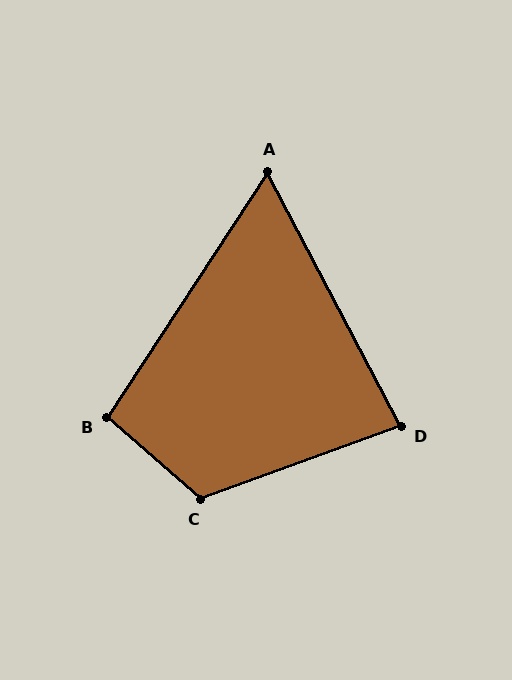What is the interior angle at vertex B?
Approximately 98 degrees (obtuse).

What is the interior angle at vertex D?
Approximately 82 degrees (acute).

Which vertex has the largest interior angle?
C, at approximately 119 degrees.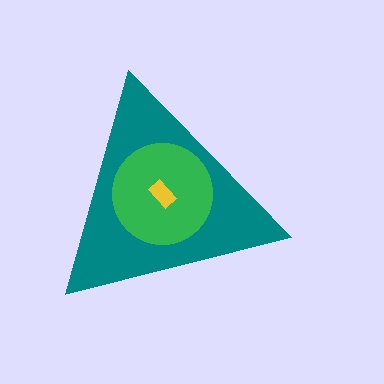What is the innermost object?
The yellow rectangle.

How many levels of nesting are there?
3.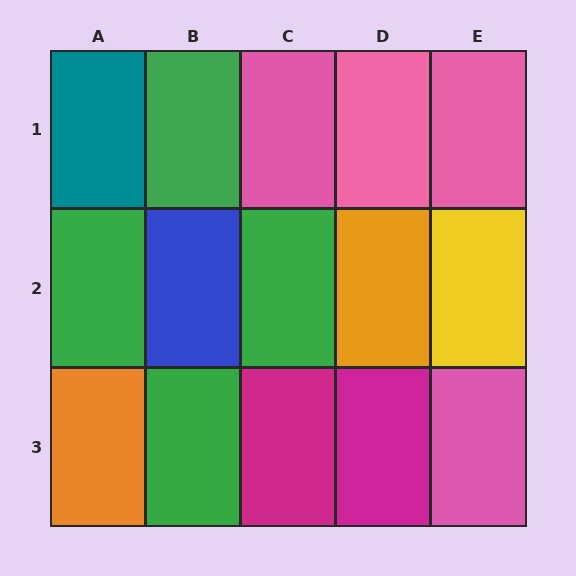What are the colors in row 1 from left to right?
Teal, green, pink, pink, pink.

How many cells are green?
4 cells are green.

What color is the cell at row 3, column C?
Magenta.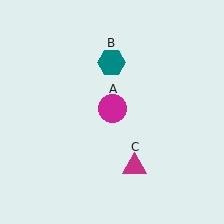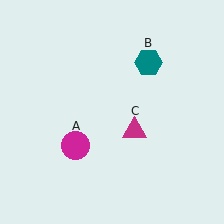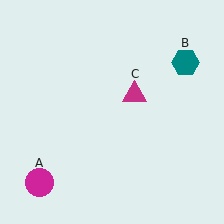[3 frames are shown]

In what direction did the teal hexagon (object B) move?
The teal hexagon (object B) moved right.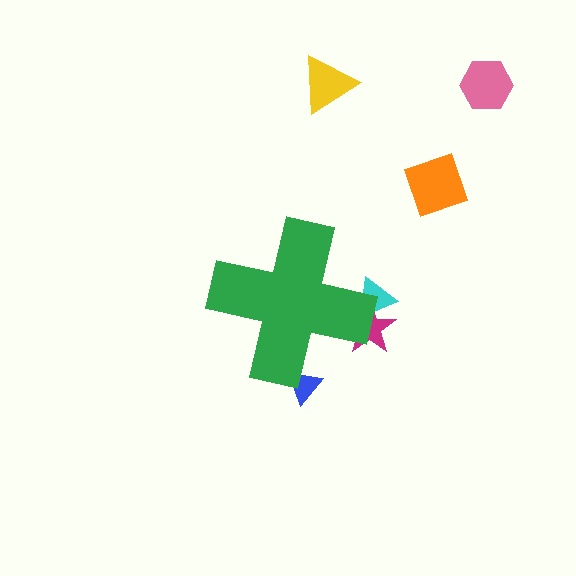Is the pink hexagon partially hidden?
No, the pink hexagon is fully visible.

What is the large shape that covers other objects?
A green cross.